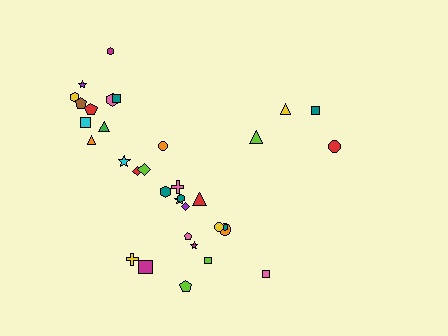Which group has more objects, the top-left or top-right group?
The top-left group.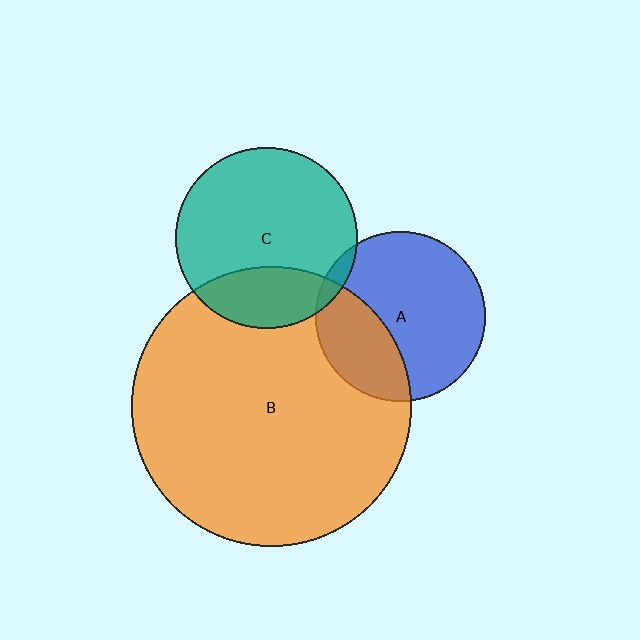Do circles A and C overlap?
Yes.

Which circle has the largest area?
Circle B (orange).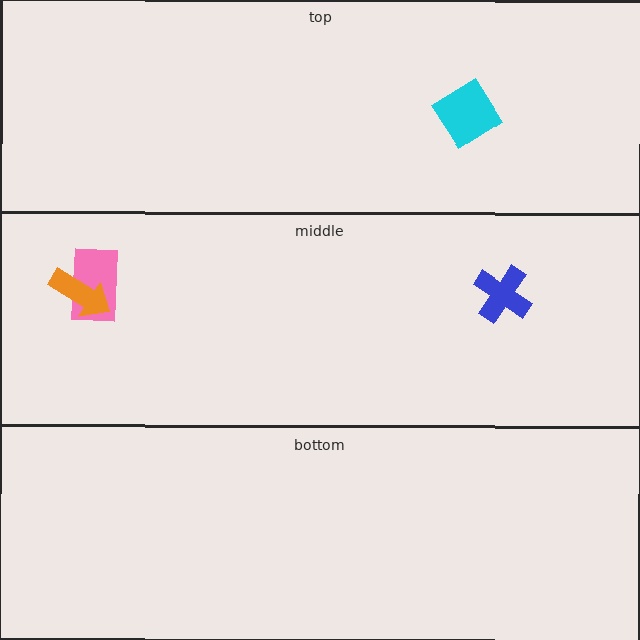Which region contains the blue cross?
The middle region.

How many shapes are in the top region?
1.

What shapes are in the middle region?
The pink rectangle, the blue cross, the orange arrow.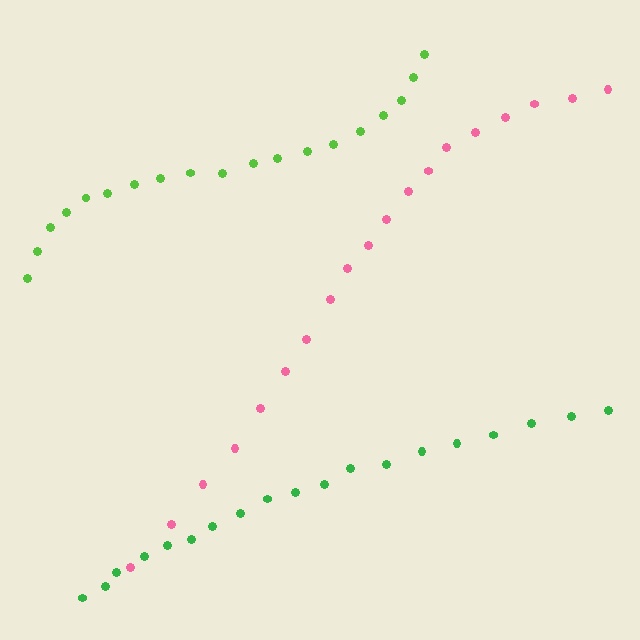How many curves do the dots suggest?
There are 3 distinct paths.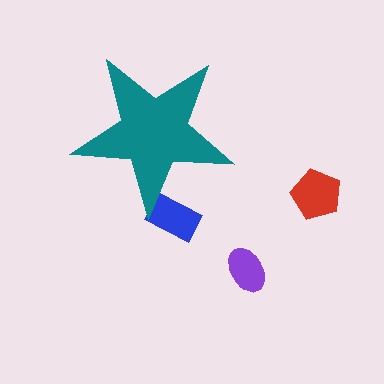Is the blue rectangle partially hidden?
Yes, the blue rectangle is partially hidden behind the teal star.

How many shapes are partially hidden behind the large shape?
1 shape is partially hidden.